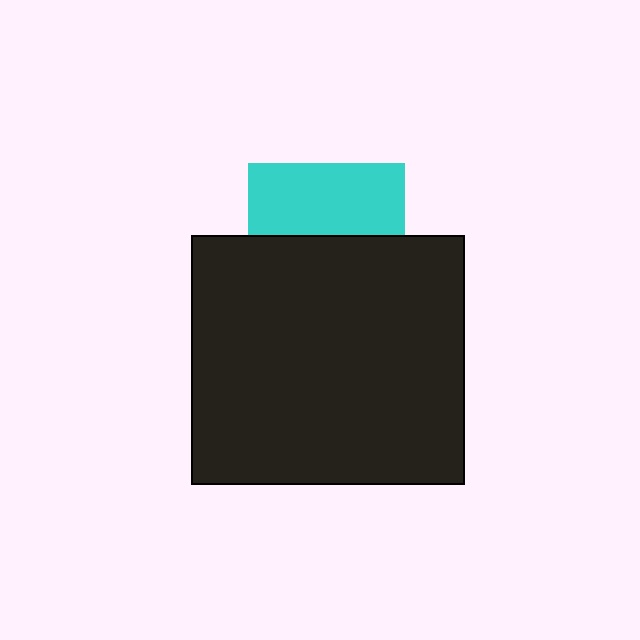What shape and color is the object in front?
The object in front is a black rectangle.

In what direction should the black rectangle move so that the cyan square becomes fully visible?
The black rectangle should move down. That is the shortest direction to clear the overlap and leave the cyan square fully visible.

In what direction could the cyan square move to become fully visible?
The cyan square could move up. That would shift it out from behind the black rectangle entirely.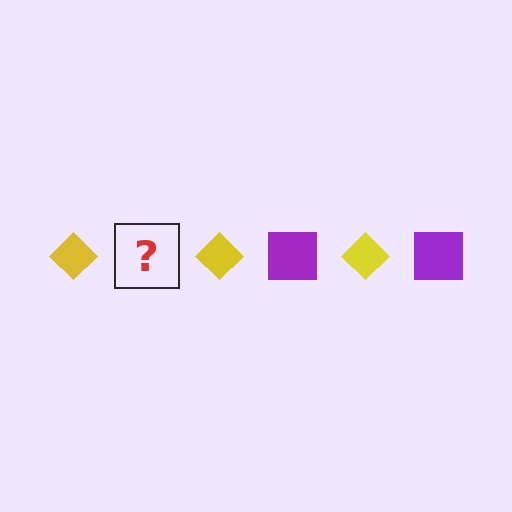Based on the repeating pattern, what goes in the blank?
The blank should be a purple square.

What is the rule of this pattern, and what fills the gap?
The rule is that the pattern alternates between yellow diamond and purple square. The gap should be filled with a purple square.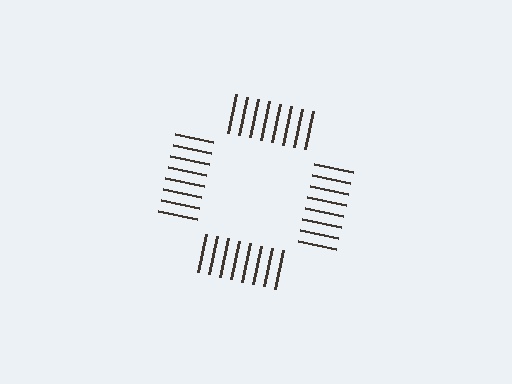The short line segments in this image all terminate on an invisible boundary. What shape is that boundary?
An illusory square — the line segments terminate on its edges but no continuous stroke is drawn.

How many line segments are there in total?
32 — 8 along each of the 4 edges.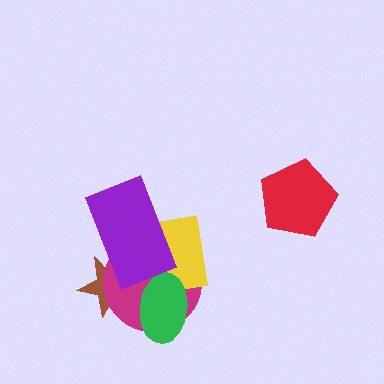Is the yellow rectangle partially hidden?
Yes, it is partially covered by another shape.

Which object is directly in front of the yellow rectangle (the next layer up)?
The green ellipse is directly in front of the yellow rectangle.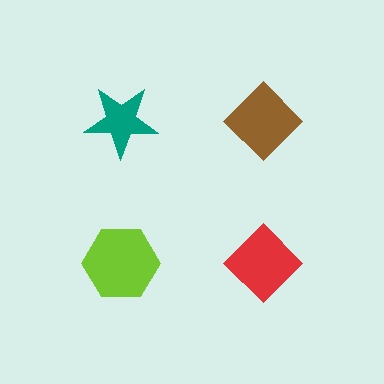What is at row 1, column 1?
A teal star.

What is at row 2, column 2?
A red diamond.